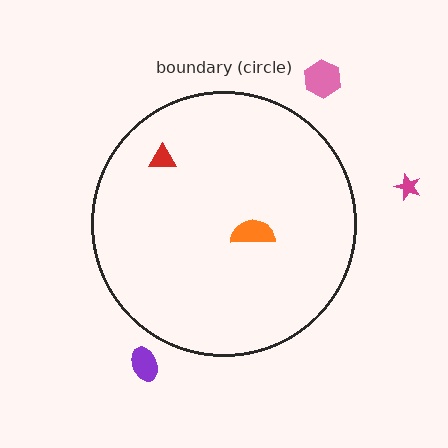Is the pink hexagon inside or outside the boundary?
Outside.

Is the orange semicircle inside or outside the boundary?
Inside.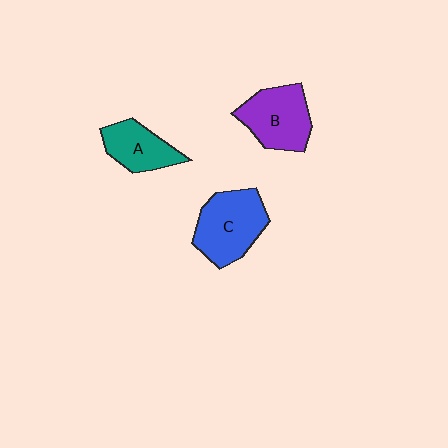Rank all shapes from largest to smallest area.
From largest to smallest: C (blue), B (purple), A (teal).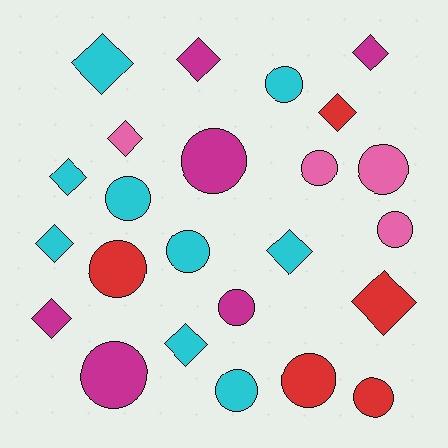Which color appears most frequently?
Cyan, with 9 objects.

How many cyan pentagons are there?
There are no cyan pentagons.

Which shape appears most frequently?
Circle, with 13 objects.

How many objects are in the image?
There are 24 objects.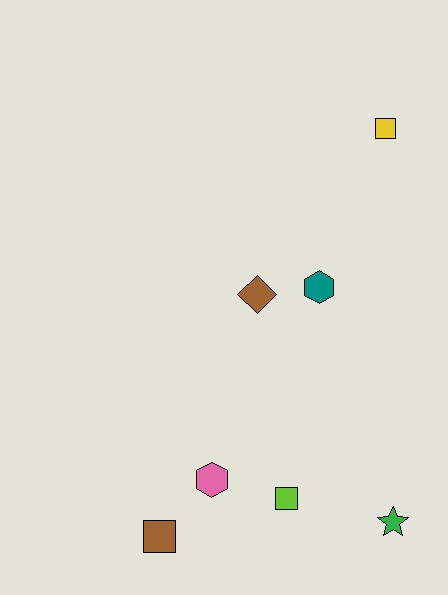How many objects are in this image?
There are 7 objects.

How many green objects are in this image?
There is 1 green object.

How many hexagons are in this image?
There are 2 hexagons.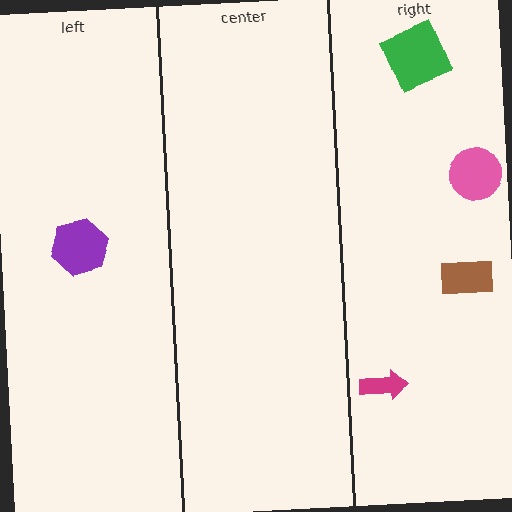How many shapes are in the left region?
1.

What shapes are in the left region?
The purple hexagon.